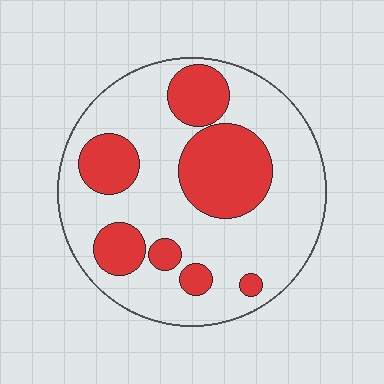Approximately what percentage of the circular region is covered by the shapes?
Approximately 30%.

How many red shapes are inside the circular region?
7.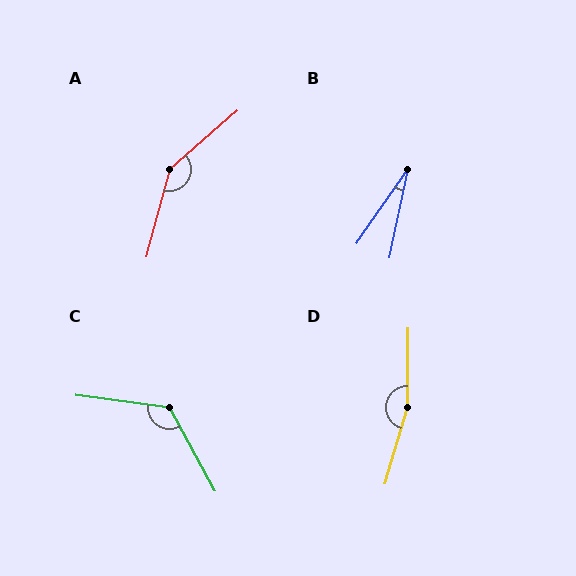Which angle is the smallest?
B, at approximately 23 degrees.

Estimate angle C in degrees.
Approximately 126 degrees.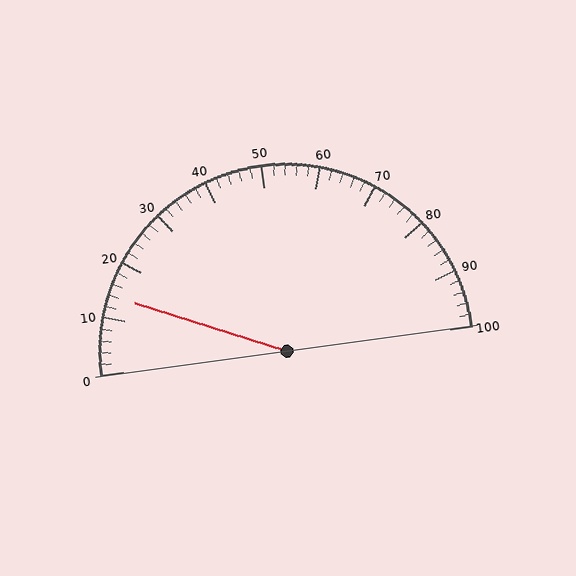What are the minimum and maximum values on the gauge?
The gauge ranges from 0 to 100.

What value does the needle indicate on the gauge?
The needle indicates approximately 14.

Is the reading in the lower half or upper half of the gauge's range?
The reading is in the lower half of the range (0 to 100).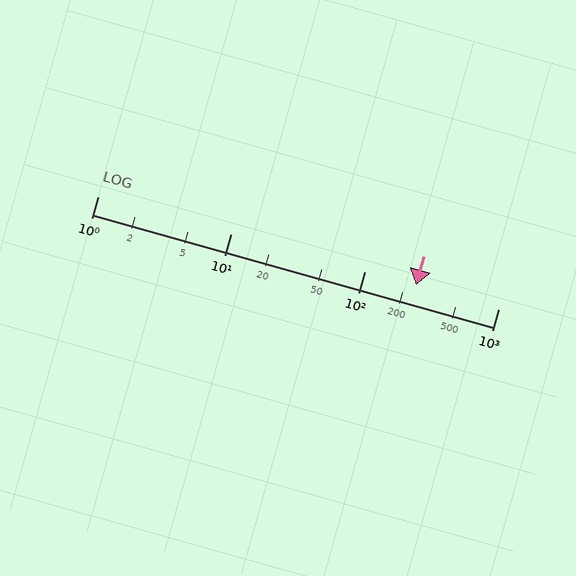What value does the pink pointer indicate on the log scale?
The pointer indicates approximately 240.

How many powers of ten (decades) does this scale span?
The scale spans 3 decades, from 1 to 1000.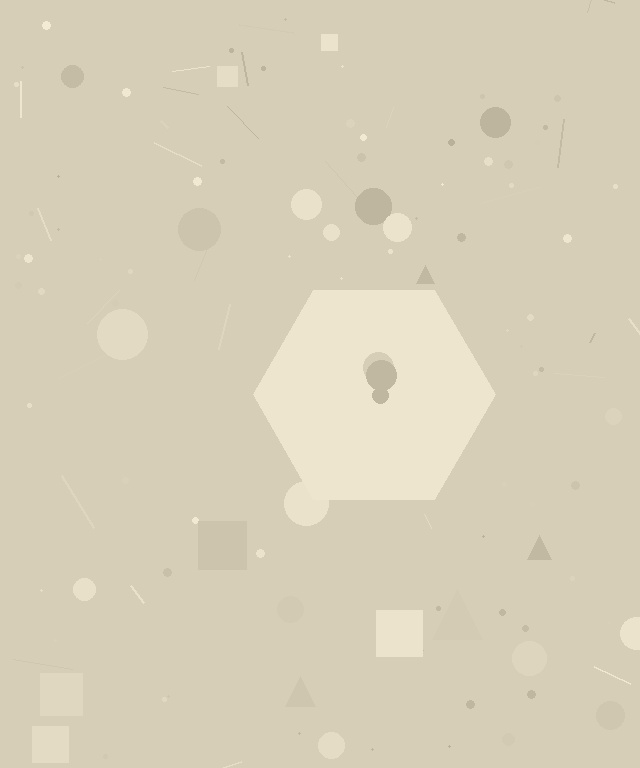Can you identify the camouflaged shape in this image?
The camouflaged shape is a hexagon.